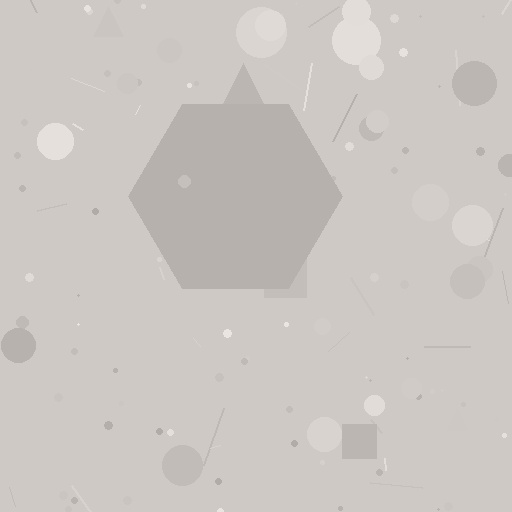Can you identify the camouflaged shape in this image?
The camouflaged shape is a hexagon.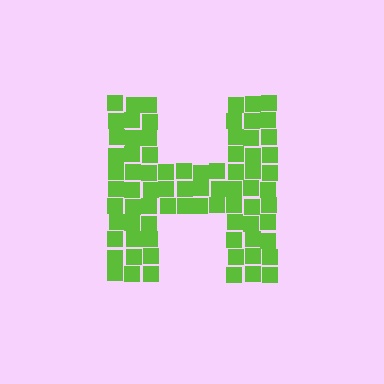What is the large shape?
The large shape is the letter H.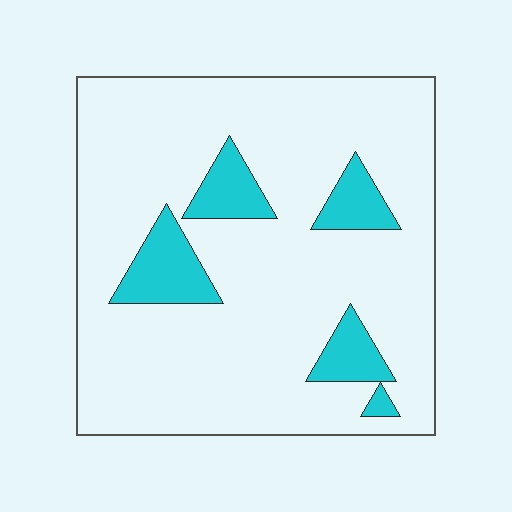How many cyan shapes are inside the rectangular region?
5.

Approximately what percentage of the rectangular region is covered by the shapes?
Approximately 15%.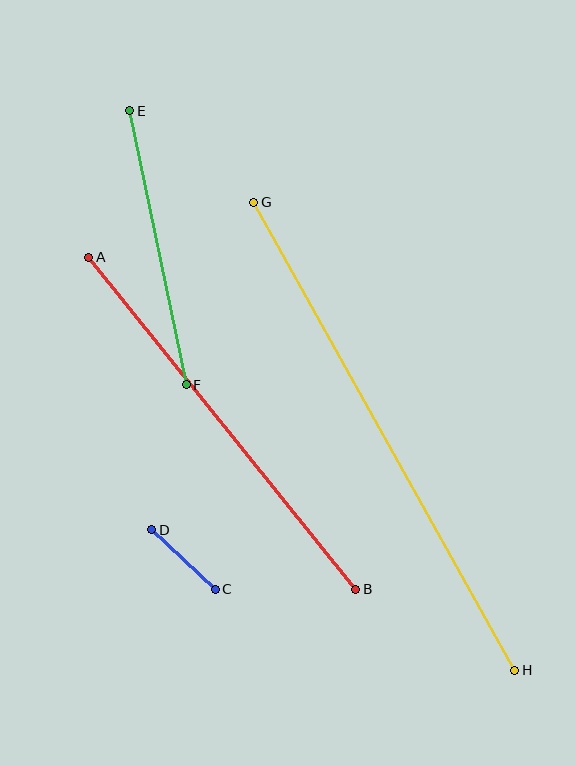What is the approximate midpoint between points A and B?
The midpoint is at approximately (222, 423) pixels.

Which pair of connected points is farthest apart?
Points G and H are farthest apart.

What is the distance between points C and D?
The distance is approximately 87 pixels.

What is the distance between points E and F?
The distance is approximately 280 pixels.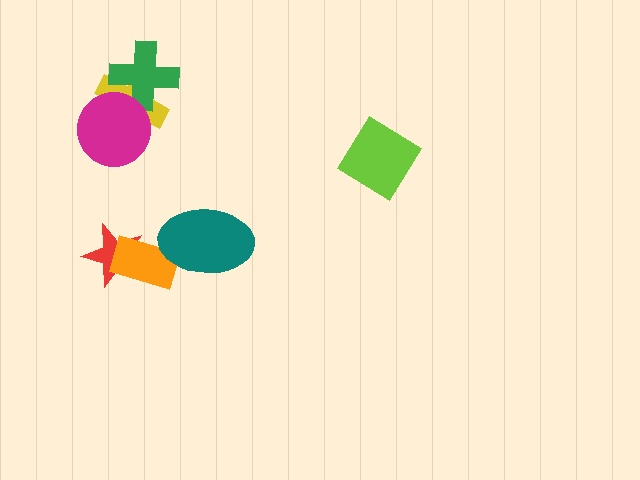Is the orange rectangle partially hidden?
Yes, it is partially covered by another shape.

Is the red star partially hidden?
Yes, it is partially covered by another shape.